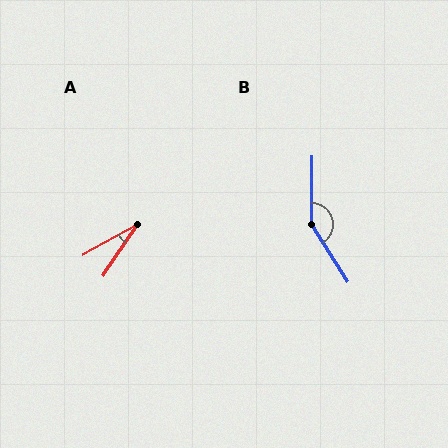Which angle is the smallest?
A, at approximately 27 degrees.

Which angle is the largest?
B, at approximately 148 degrees.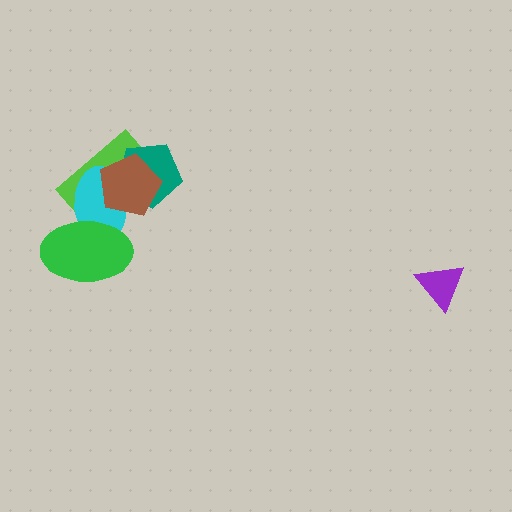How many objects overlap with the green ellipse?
2 objects overlap with the green ellipse.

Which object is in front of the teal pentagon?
The brown pentagon is in front of the teal pentagon.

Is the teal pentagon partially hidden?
Yes, it is partially covered by another shape.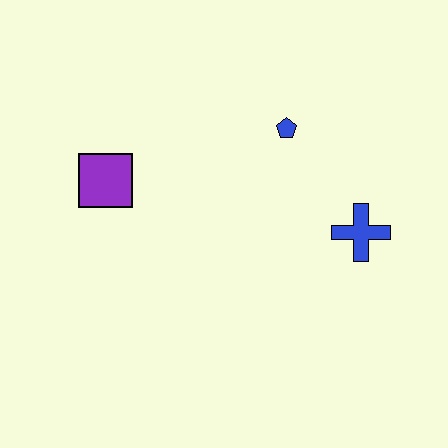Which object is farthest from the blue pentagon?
The purple square is farthest from the blue pentagon.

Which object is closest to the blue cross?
The blue pentagon is closest to the blue cross.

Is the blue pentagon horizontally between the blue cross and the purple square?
Yes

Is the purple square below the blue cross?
No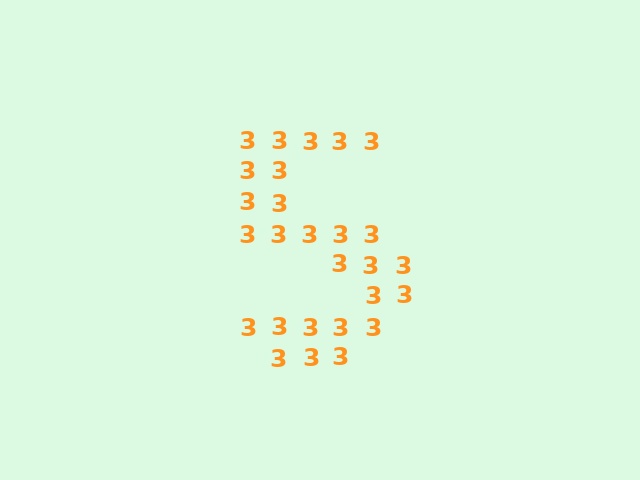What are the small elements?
The small elements are digit 3's.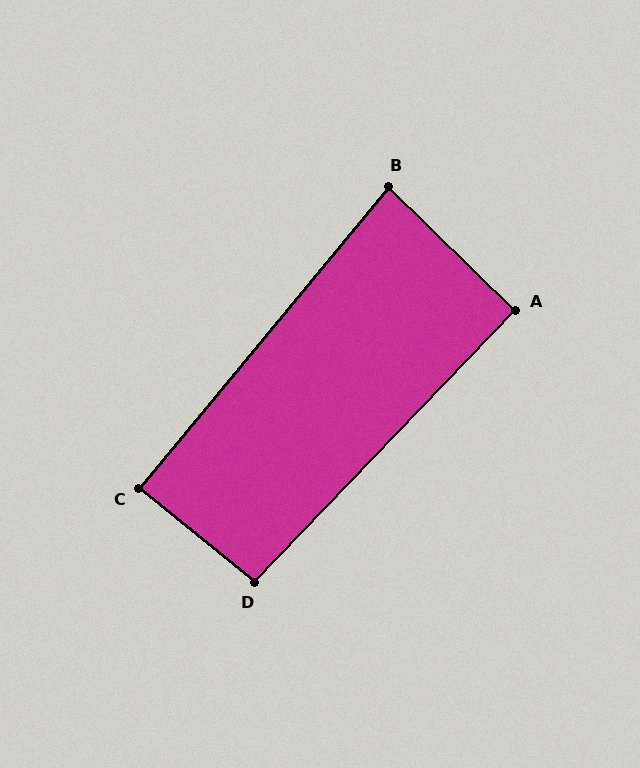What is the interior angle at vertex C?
Approximately 90 degrees (approximately right).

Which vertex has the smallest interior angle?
B, at approximately 85 degrees.